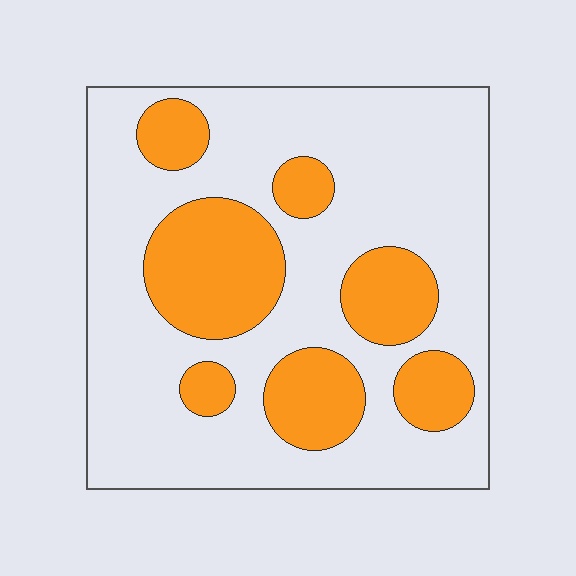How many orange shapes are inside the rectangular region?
7.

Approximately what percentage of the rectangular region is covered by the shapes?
Approximately 30%.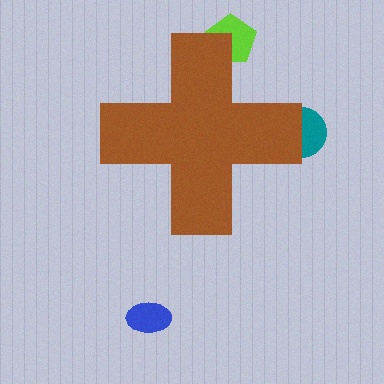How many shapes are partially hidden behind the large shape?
2 shapes are partially hidden.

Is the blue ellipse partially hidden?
No, the blue ellipse is fully visible.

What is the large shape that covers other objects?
A brown cross.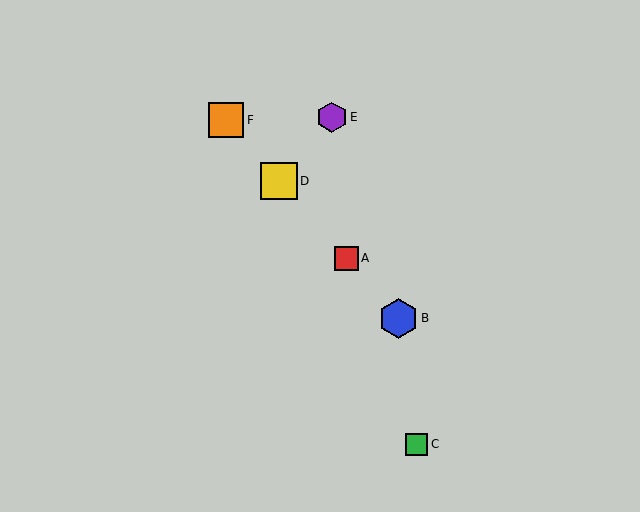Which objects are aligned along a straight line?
Objects A, B, D, F are aligned along a straight line.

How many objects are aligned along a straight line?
4 objects (A, B, D, F) are aligned along a straight line.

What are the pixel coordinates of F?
Object F is at (226, 120).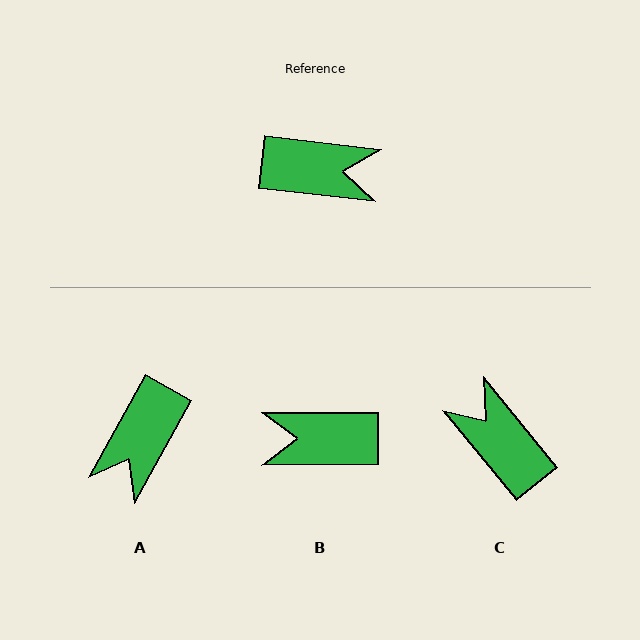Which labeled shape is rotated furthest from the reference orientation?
B, about 173 degrees away.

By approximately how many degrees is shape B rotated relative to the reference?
Approximately 173 degrees clockwise.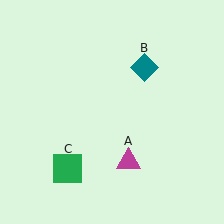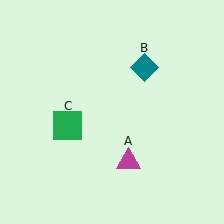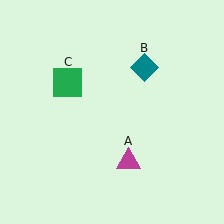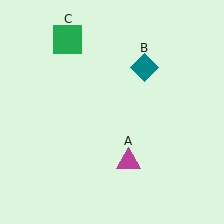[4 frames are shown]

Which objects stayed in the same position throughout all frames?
Magenta triangle (object A) and teal diamond (object B) remained stationary.